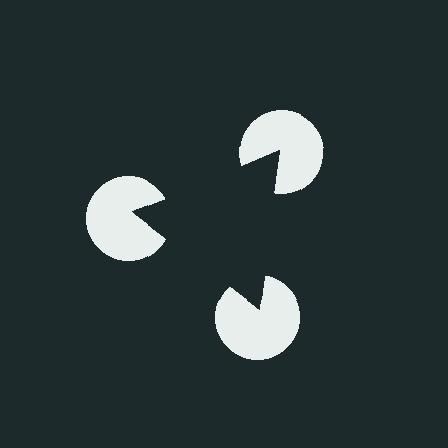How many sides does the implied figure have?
3 sides.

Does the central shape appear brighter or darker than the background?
It typically appears slightly darker than the background, even though no actual brightness change is drawn.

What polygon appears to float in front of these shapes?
An illusory triangle — its edges are inferred from the aligned wedge cuts in the pac-man discs, not physically drawn.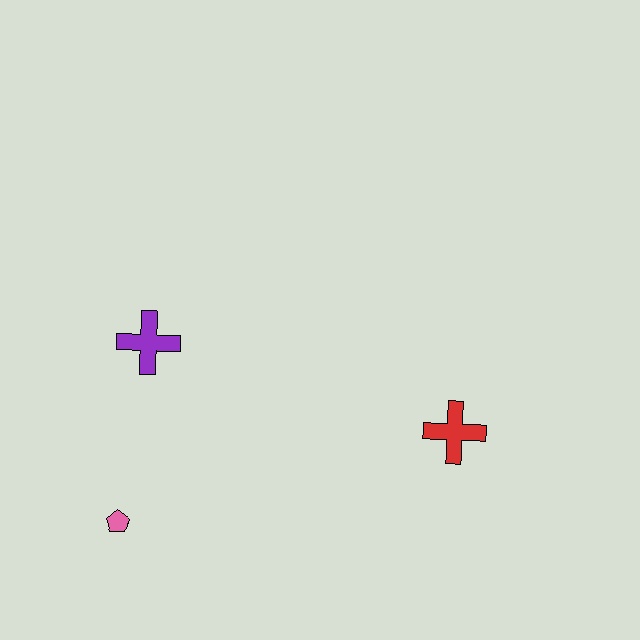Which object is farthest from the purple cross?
The red cross is farthest from the purple cross.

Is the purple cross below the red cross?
No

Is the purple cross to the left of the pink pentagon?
No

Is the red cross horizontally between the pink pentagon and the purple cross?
No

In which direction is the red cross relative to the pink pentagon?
The red cross is to the right of the pink pentagon.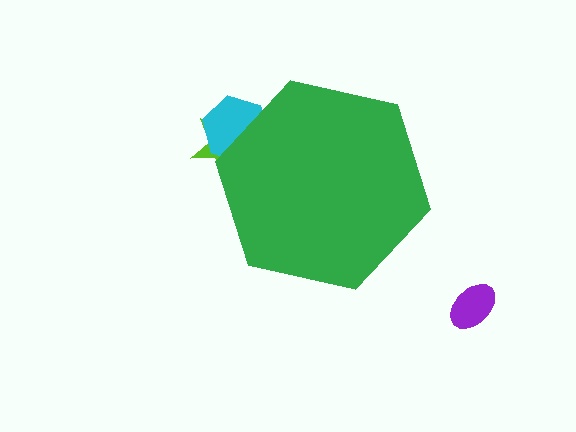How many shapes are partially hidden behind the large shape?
2 shapes are partially hidden.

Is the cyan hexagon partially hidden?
Yes, the cyan hexagon is partially hidden behind the green hexagon.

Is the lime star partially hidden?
Yes, the lime star is partially hidden behind the green hexagon.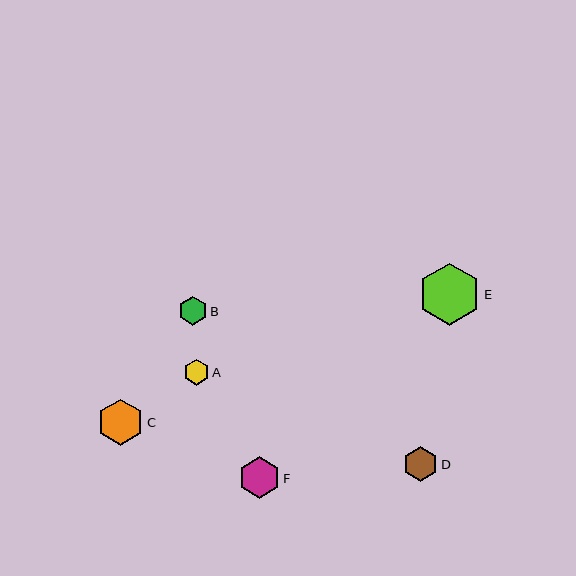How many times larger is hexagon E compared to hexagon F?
Hexagon E is approximately 1.5 times the size of hexagon F.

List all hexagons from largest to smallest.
From largest to smallest: E, C, F, D, B, A.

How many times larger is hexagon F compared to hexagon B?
Hexagon F is approximately 1.4 times the size of hexagon B.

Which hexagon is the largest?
Hexagon E is the largest with a size of approximately 62 pixels.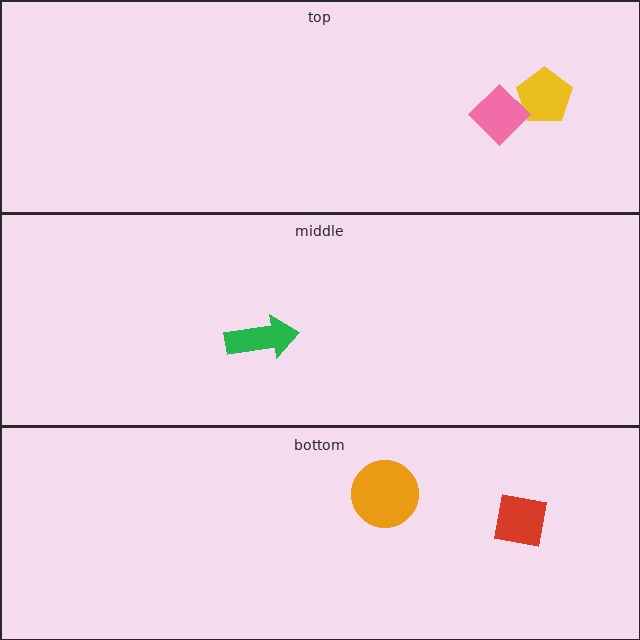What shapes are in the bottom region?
The red square, the orange circle.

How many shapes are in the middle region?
1.